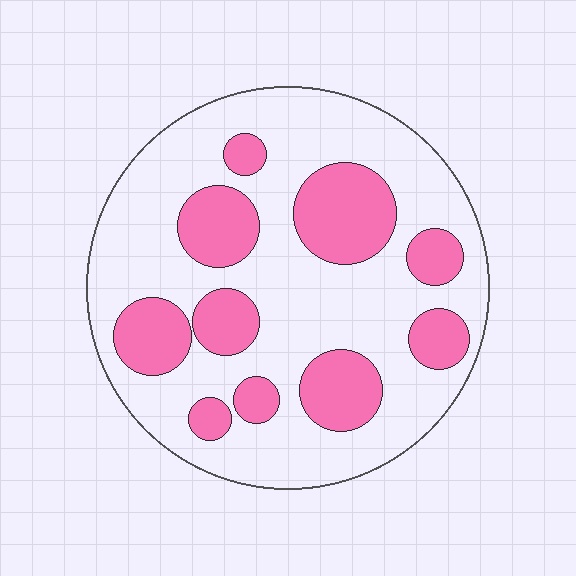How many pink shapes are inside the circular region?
10.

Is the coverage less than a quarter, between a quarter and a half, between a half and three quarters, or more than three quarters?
Between a quarter and a half.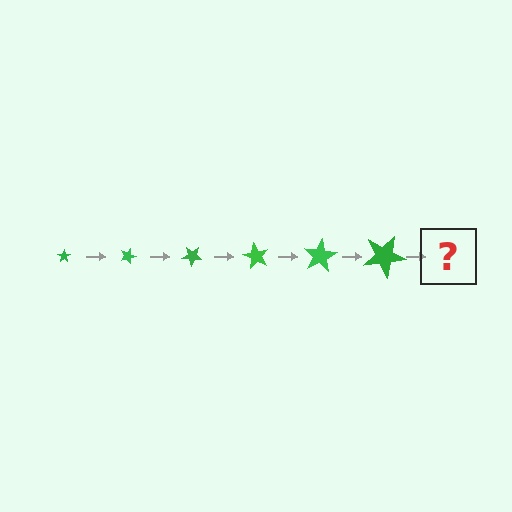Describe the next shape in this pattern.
It should be a star, larger than the previous one and rotated 120 degrees from the start.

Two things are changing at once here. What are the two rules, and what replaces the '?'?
The two rules are that the star grows larger each step and it rotates 20 degrees each step. The '?' should be a star, larger than the previous one and rotated 120 degrees from the start.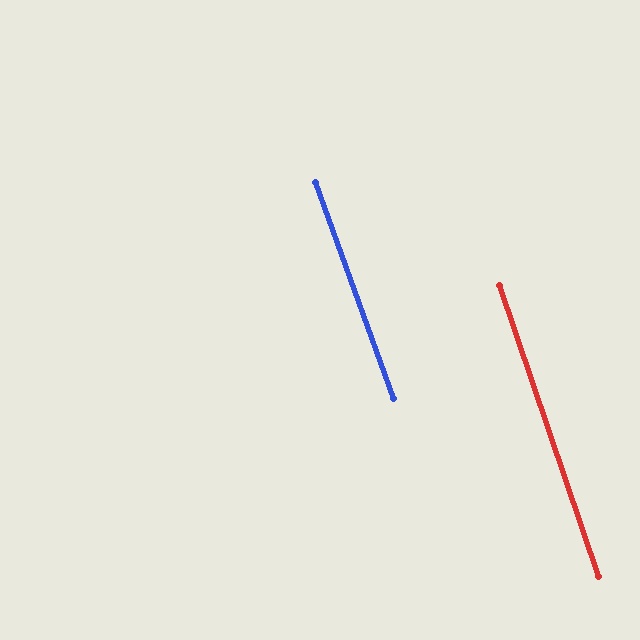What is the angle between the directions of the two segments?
Approximately 1 degree.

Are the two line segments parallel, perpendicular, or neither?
Parallel — their directions differ by only 1.3°.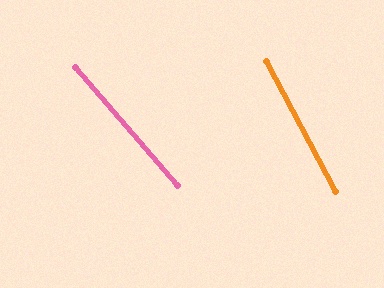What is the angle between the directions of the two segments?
Approximately 13 degrees.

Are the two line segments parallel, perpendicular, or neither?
Neither parallel nor perpendicular — they differ by about 13°.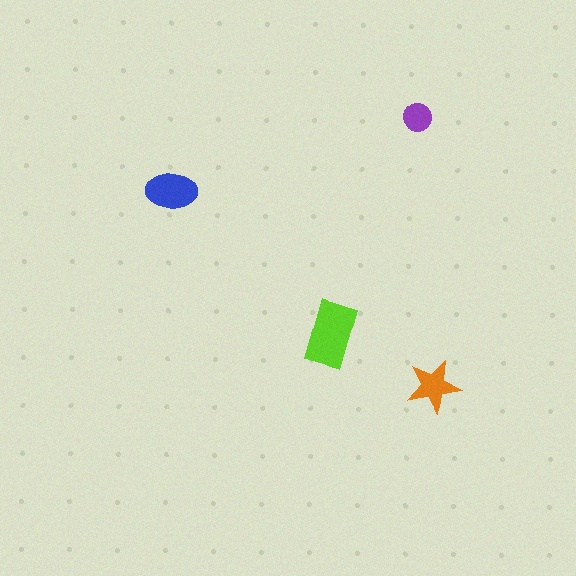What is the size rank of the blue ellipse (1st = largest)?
2nd.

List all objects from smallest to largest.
The purple circle, the orange star, the blue ellipse, the lime rectangle.